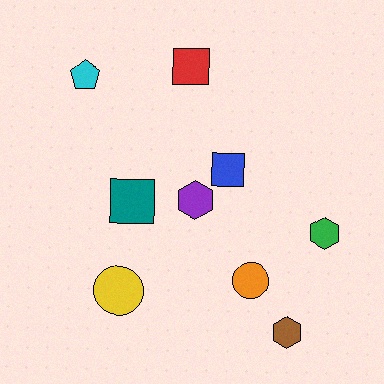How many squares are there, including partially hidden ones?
There are 3 squares.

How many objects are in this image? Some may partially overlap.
There are 9 objects.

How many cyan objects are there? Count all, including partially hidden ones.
There is 1 cyan object.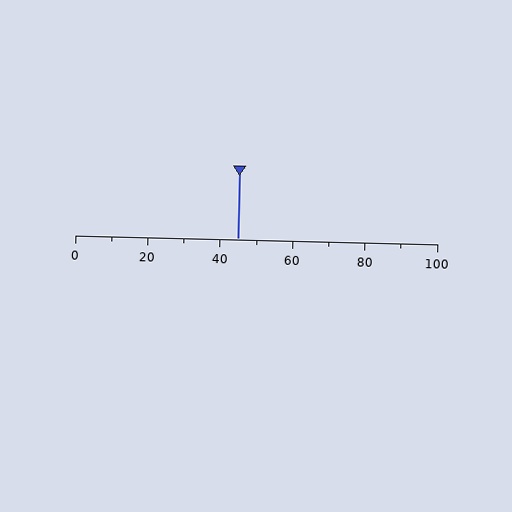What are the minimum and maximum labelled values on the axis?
The axis runs from 0 to 100.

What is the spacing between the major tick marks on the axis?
The major ticks are spaced 20 apart.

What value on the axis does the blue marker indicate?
The marker indicates approximately 45.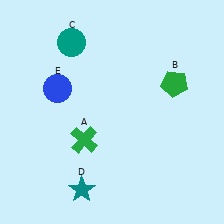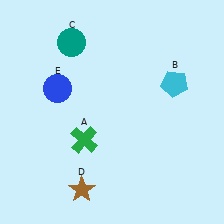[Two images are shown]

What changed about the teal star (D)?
In Image 1, D is teal. In Image 2, it changed to brown.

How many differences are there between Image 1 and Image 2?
There are 2 differences between the two images.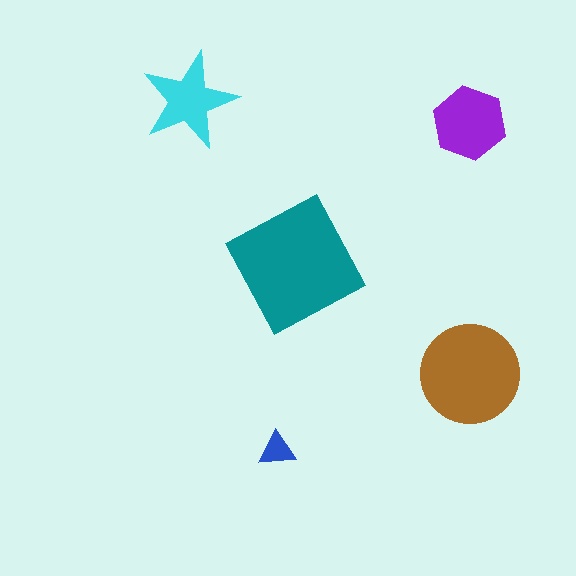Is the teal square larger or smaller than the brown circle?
Larger.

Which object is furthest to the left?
The cyan star is leftmost.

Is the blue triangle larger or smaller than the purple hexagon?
Smaller.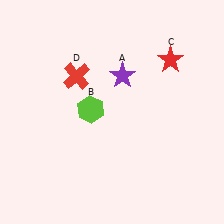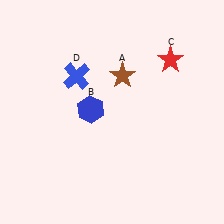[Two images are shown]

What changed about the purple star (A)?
In Image 1, A is purple. In Image 2, it changed to brown.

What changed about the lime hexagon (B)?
In Image 1, B is lime. In Image 2, it changed to blue.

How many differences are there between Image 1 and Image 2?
There are 3 differences between the two images.